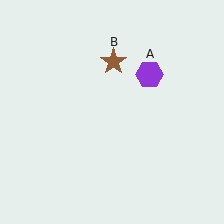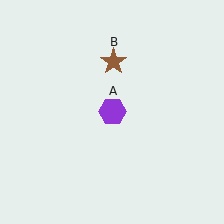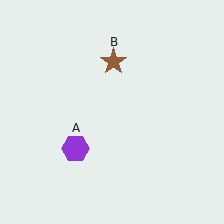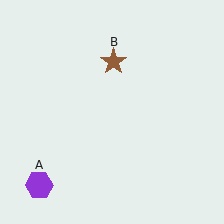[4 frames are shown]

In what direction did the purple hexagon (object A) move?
The purple hexagon (object A) moved down and to the left.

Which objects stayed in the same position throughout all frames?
Brown star (object B) remained stationary.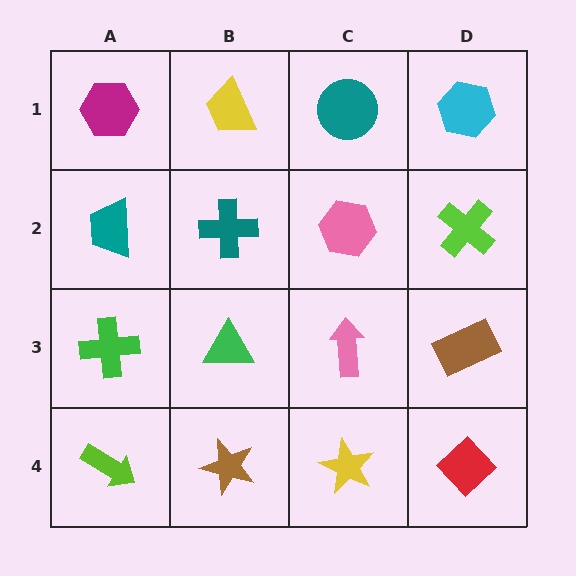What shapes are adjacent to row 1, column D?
A lime cross (row 2, column D), a teal circle (row 1, column C).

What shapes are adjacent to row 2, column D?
A cyan hexagon (row 1, column D), a brown rectangle (row 3, column D), a pink hexagon (row 2, column C).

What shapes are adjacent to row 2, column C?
A teal circle (row 1, column C), a pink arrow (row 3, column C), a teal cross (row 2, column B), a lime cross (row 2, column D).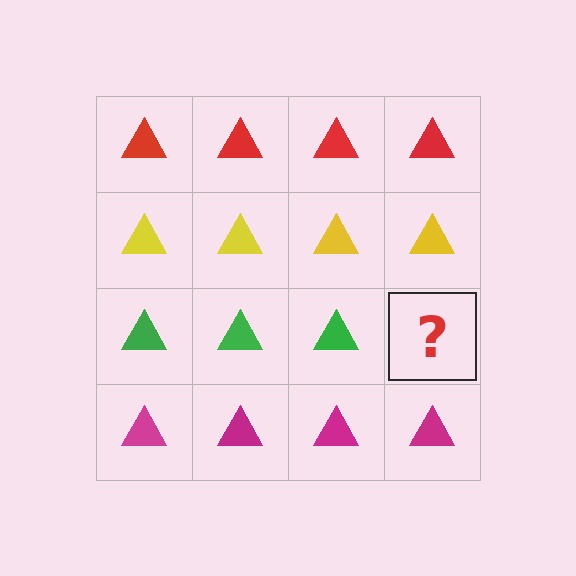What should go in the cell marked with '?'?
The missing cell should contain a green triangle.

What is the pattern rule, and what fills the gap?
The rule is that each row has a consistent color. The gap should be filled with a green triangle.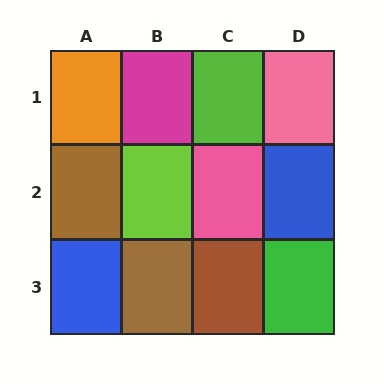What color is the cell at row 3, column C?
Brown.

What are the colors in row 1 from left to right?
Orange, magenta, lime, pink.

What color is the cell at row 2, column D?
Blue.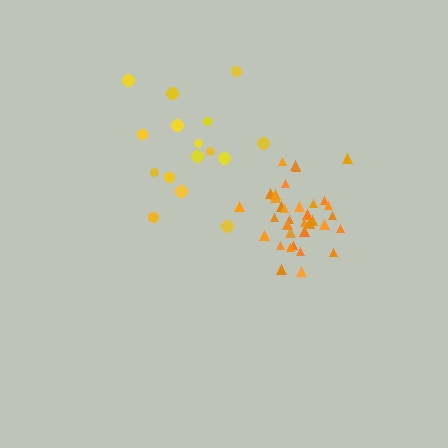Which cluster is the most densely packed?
Orange.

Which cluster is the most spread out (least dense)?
Yellow.